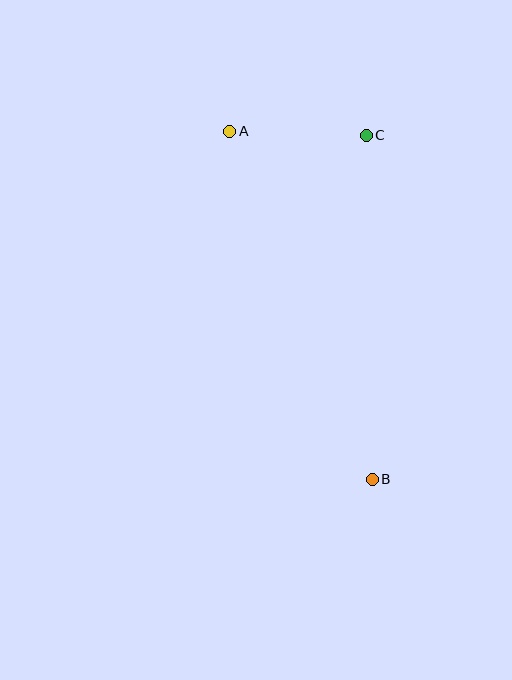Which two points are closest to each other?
Points A and C are closest to each other.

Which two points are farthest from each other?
Points A and B are farthest from each other.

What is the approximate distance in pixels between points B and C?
The distance between B and C is approximately 344 pixels.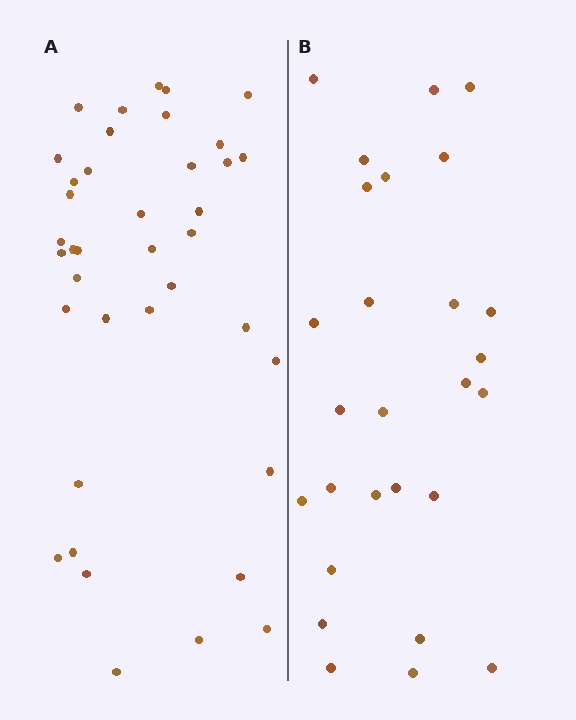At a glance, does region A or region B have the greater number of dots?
Region A (the left region) has more dots.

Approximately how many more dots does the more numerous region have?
Region A has roughly 12 or so more dots than region B.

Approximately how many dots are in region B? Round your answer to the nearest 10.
About 30 dots. (The exact count is 27, which rounds to 30.)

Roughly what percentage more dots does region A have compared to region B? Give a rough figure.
About 45% more.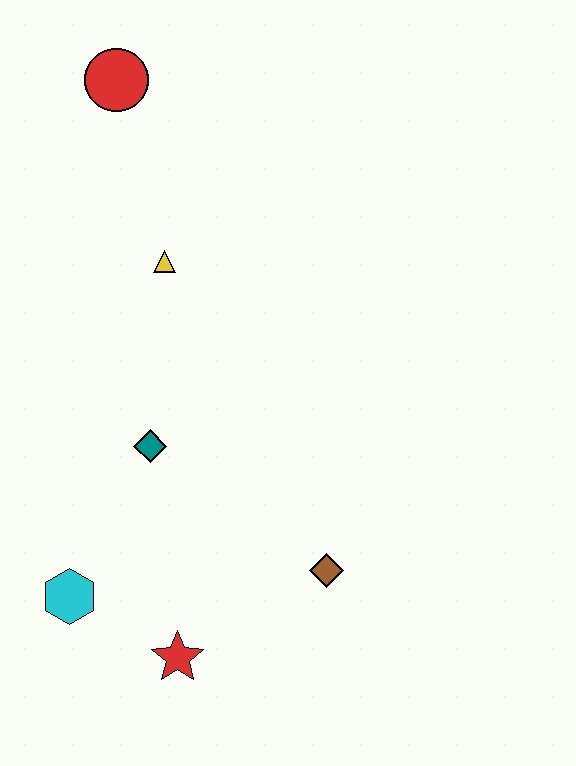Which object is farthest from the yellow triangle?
The red star is farthest from the yellow triangle.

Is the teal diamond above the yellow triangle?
No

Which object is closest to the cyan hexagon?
The red star is closest to the cyan hexagon.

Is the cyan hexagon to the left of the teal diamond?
Yes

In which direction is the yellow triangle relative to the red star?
The yellow triangle is above the red star.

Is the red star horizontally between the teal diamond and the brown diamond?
Yes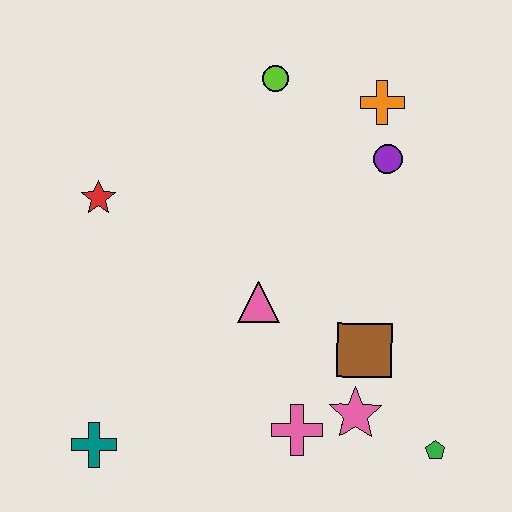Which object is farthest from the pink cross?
The lime circle is farthest from the pink cross.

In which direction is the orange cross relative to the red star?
The orange cross is to the right of the red star.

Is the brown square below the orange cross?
Yes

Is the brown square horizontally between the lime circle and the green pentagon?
Yes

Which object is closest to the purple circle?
The orange cross is closest to the purple circle.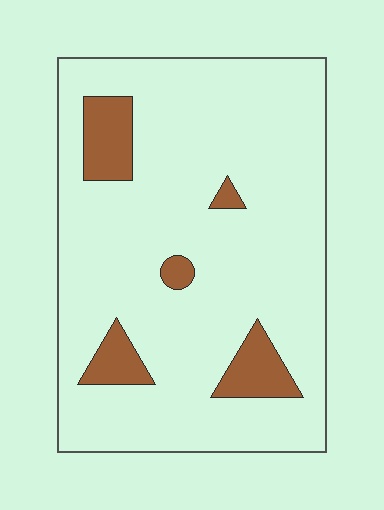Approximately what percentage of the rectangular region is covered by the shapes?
Approximately 10%.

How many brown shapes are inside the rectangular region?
5.